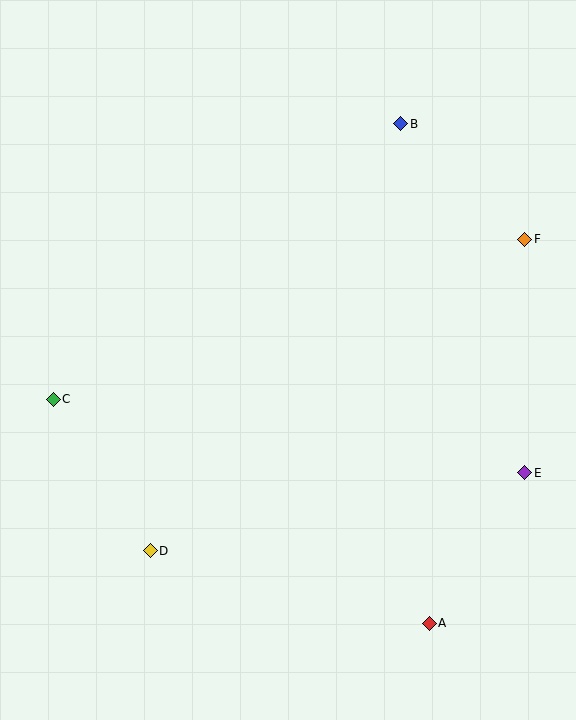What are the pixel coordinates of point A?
Point A is at (429, 623).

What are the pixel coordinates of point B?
Point B is at (401, 124).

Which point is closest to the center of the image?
Point D at (150, 551) is closest to the center.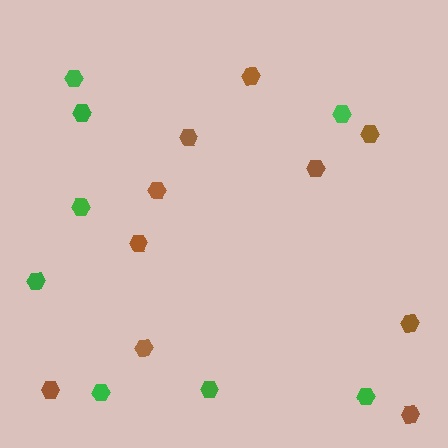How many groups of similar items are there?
There are 2 groups: one group of brown hexagons (10) and one group of green hexagons (8).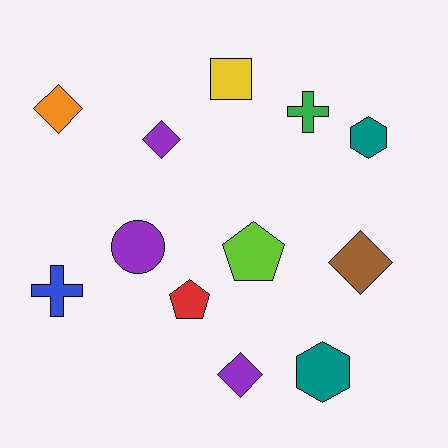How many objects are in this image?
There are 12 objects.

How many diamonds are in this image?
There are 4 diamonds.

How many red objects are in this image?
There is 1 red object.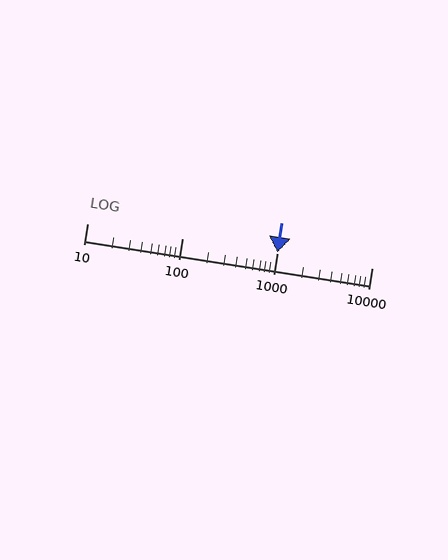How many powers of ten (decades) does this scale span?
The scale spans 3 decades, from 10 to 10000.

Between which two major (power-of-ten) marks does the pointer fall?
The pointer is between 1000 and 10000.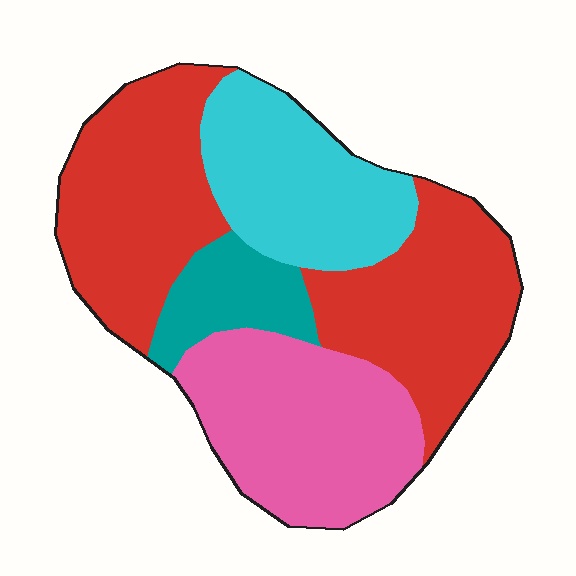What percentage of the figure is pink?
Pink covers roughly 25% of the figure.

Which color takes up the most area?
Red, at roughly 45%.